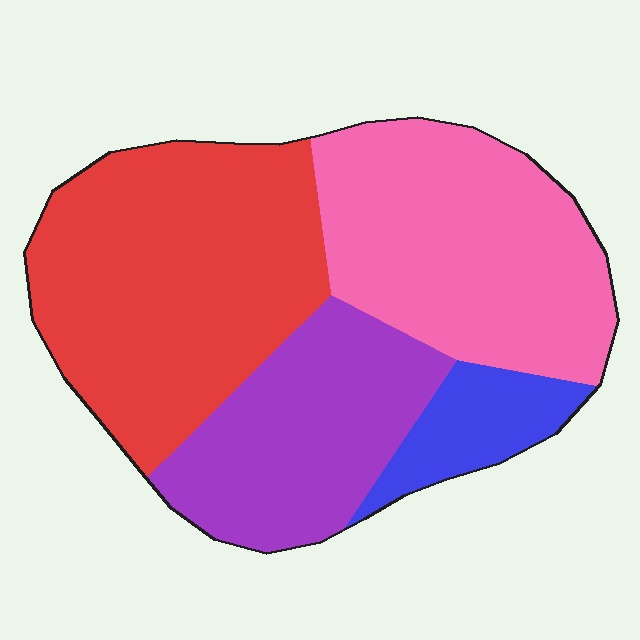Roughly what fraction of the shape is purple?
Purple takes up about one quarter (1/4) of the shape.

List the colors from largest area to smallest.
From largest to smallest: red, pink, purple, blue.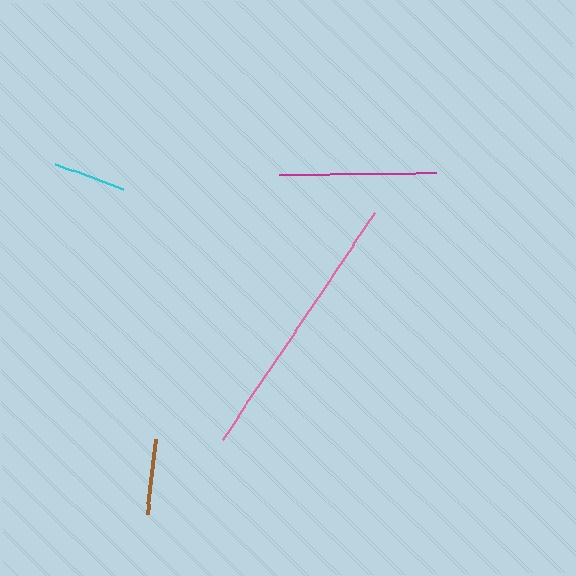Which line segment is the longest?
The pink line is the longest at approximately 274 pixels.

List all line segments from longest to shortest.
From longest to shortest: pink, magenta, brown, cyan.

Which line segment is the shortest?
The cyan line is the shortest at approximately 72 pixels.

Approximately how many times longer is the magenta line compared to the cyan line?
The magenta line is approximately 2.2 times the length of the cyan line.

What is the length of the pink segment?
The pink segment is approximately 274 pixels long.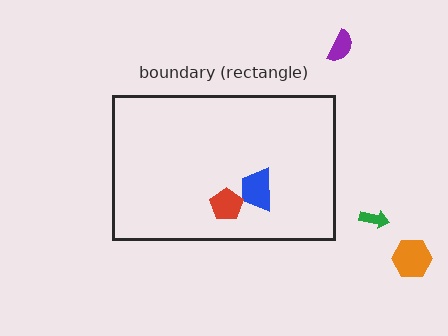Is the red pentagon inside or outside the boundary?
Inside.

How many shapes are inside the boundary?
2 inside, 3 outside.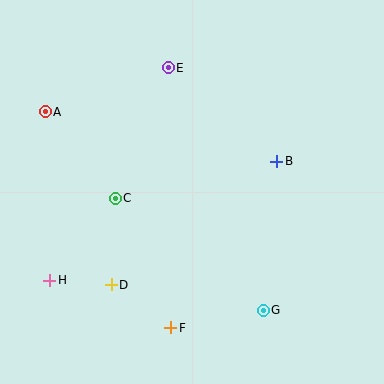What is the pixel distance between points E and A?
The distance between E and A is 130 pixels.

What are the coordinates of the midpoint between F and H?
The midpoint between F and H is at (110, 304).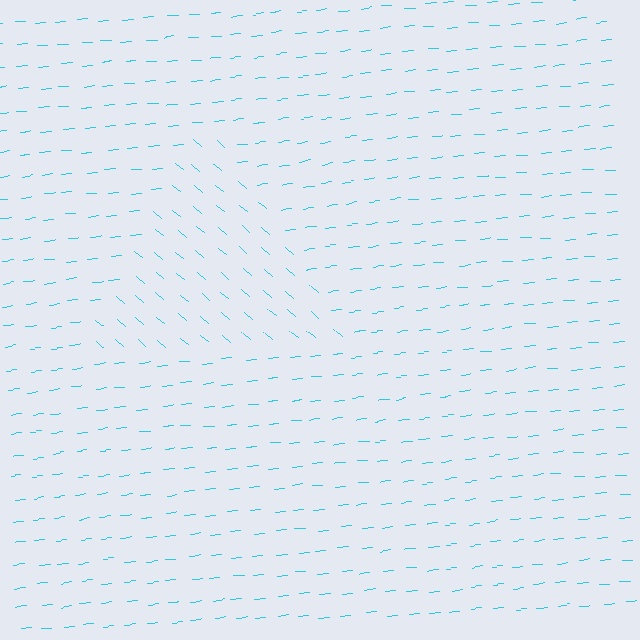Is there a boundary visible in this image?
Yes, there is a texture boundary formed by a change in line orientation.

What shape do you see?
I see a triangle.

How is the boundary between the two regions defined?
The boundary is defined purely by a change in line orientation (approximately 45 degrees difference). All lines are the same color and thickness.